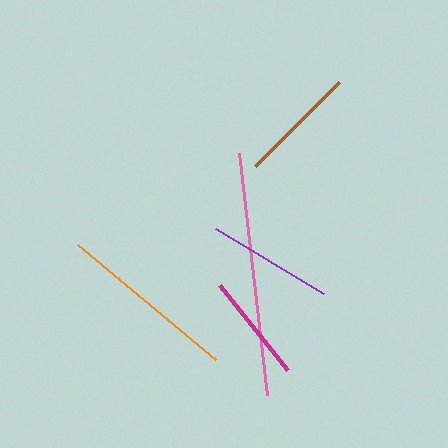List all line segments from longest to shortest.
From longest to shortest: pink, orange, purple, brown, magenta.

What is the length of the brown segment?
The brown segment is approximately 119 pixels long.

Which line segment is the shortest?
The magenta line is the shortest at approximately 109 pixels.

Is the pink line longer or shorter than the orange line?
The pink line is longer than the orange line.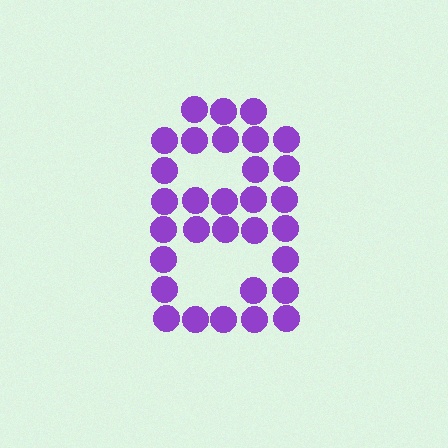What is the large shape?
The large shape is the digit 8.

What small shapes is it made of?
It is made of small circles.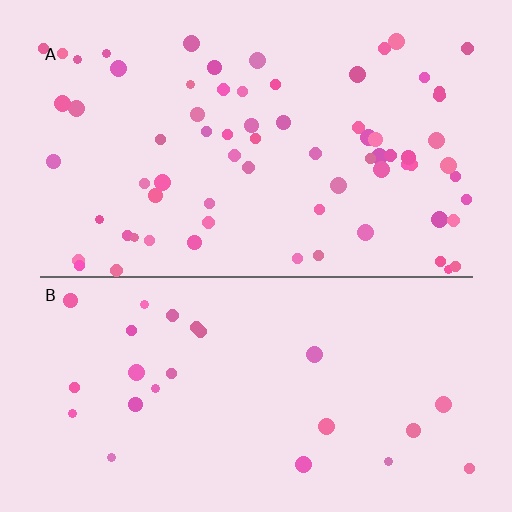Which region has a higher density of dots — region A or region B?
A (the top).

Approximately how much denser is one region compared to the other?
Approximately 2.8× — region A over region B.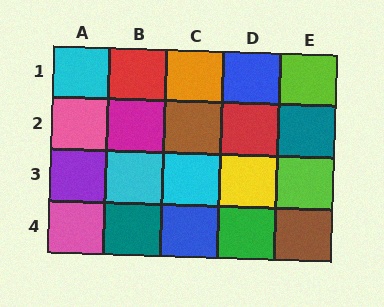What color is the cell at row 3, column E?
Lime.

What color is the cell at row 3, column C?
Cyan.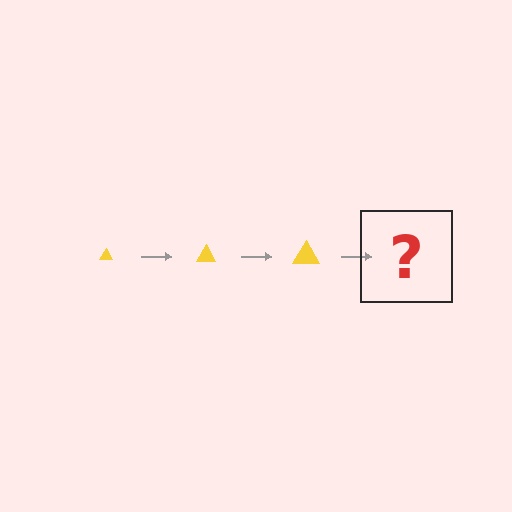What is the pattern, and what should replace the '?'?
The pattern is that the triangle gets progressively larger each step. The '?' should be a yellow triangle, larger than the previous one.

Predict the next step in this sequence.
The next step is a yellow triangle, larger than the previous one.